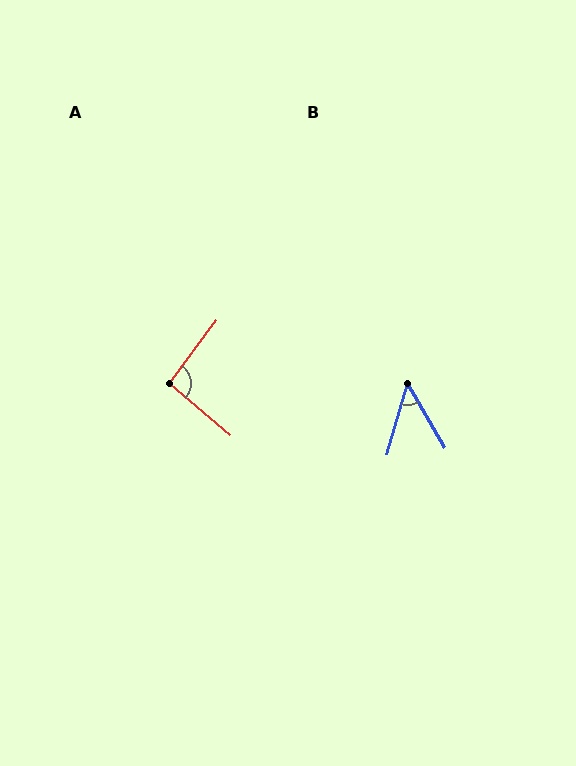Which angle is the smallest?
B, at approximately 47 degrees.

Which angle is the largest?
A, at approximately 94 degrees.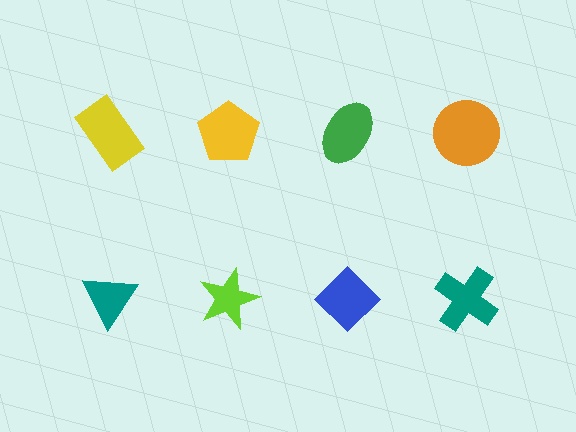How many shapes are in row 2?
4 shapes.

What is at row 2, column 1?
A teal triangle.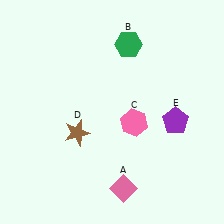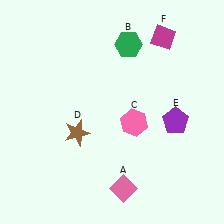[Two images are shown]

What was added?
A magenta diamond (F) was added in Image 2.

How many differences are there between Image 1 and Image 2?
There is 1 difference between the two images.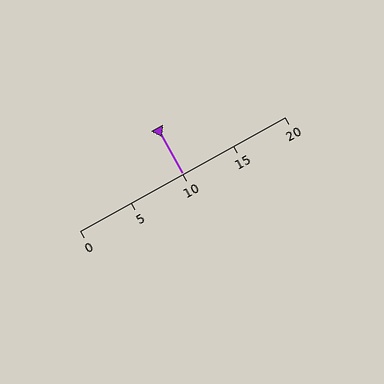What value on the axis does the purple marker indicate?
The marker indicates approximately 10.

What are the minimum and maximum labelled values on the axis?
The axis runs from 0 to 20.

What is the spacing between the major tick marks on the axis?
The major ticks are spaced 5 apart.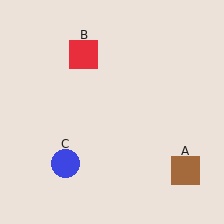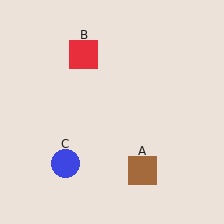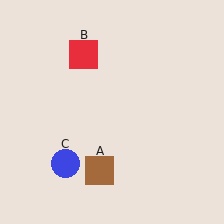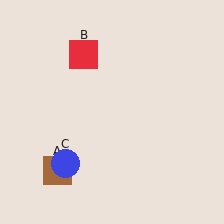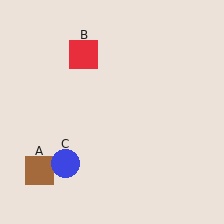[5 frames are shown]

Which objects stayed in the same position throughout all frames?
Red square (object B) and blue circle (object C) remained stationary.